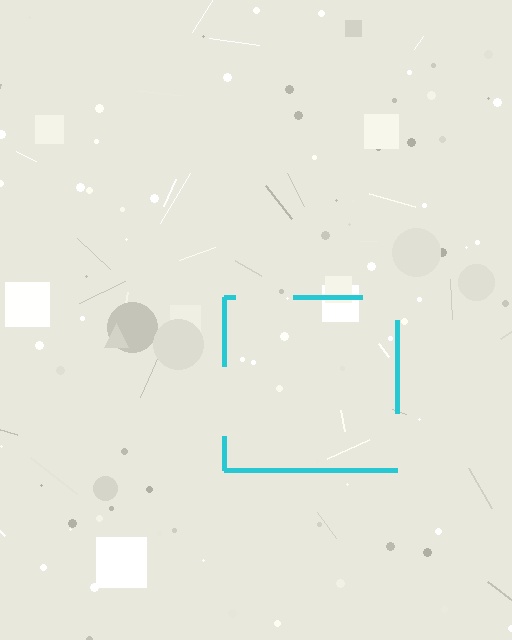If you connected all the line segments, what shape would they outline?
They would outline a square.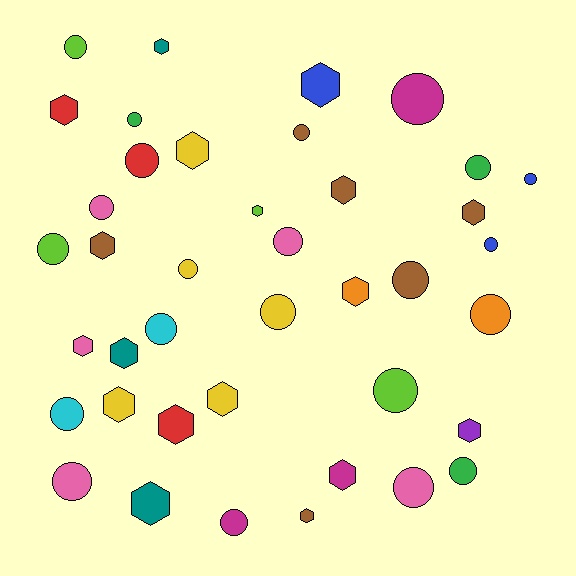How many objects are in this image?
There are 40 objects.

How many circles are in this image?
There are 22 circles.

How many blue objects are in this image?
There are 3 blue objects.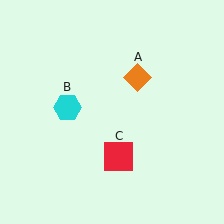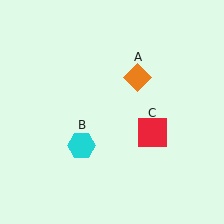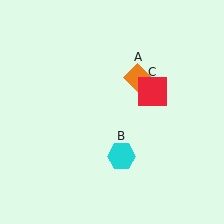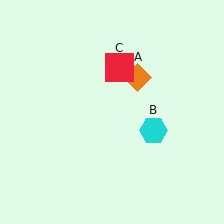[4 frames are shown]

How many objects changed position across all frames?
2 objects changed position: cyan hexagon (object B), red square (object C).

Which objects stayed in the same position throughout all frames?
Orange diamond (object A) remained stationary.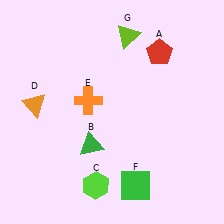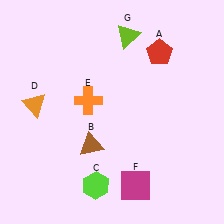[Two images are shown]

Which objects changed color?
B changed from green to brown. F changed from green to magenta.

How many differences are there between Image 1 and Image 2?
There are 2 differences between the two images.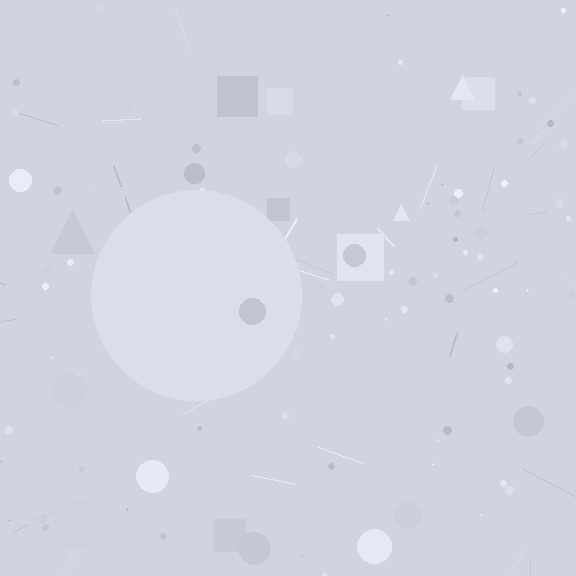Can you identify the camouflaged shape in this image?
The camouflaged shape is a circle.